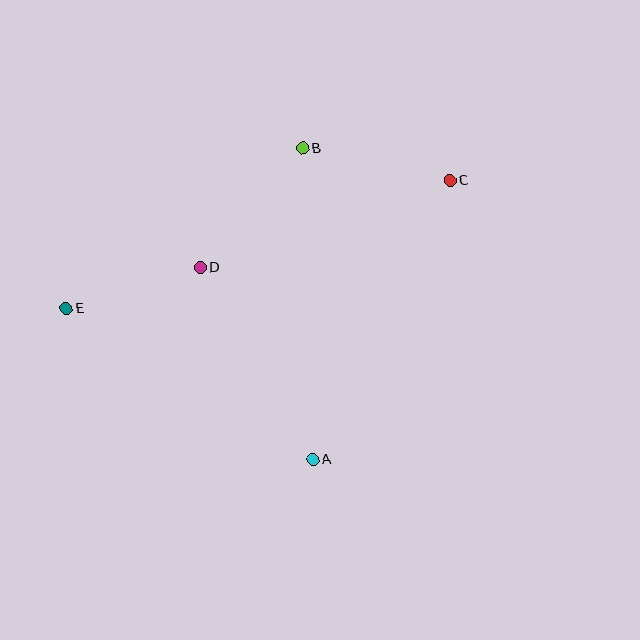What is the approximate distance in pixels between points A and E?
The distance between A and E is approximately 289 pixels.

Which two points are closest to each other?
Points D and E are closest to each other.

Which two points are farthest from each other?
Points C and E are farthest from each other.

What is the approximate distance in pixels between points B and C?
The distance between B and C is approximately 150 pixels.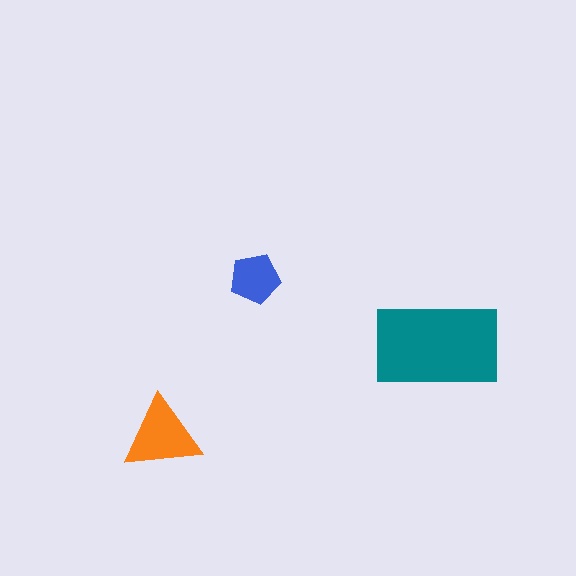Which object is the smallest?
The blue pentagon.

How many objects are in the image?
There are 3 objects in the image.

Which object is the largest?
The teal rectangle.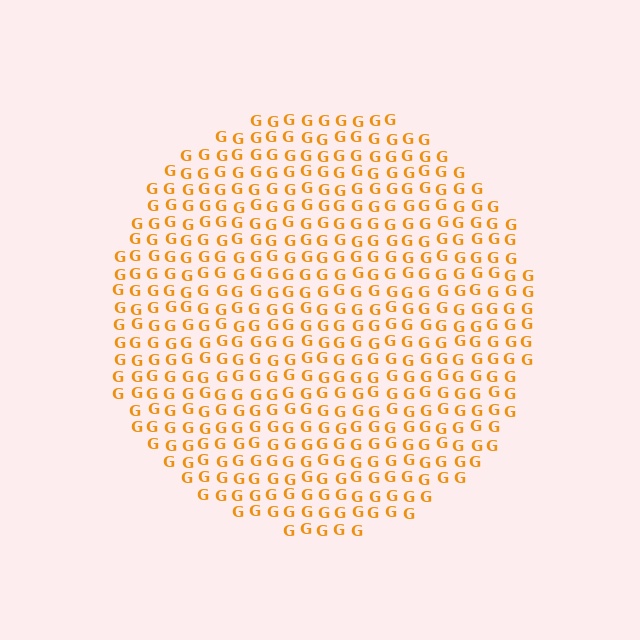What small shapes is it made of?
It is made of small letter G's.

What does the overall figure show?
The overall figure shows a circle.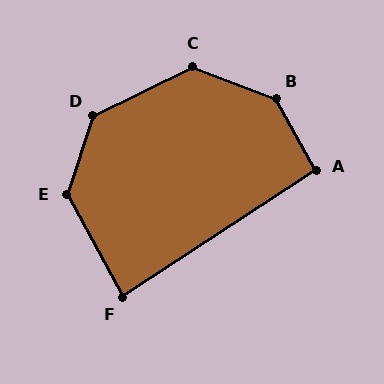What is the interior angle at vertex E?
Approximately 133 degrees (obtuse).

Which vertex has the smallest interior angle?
F, at approximately 86 degrees.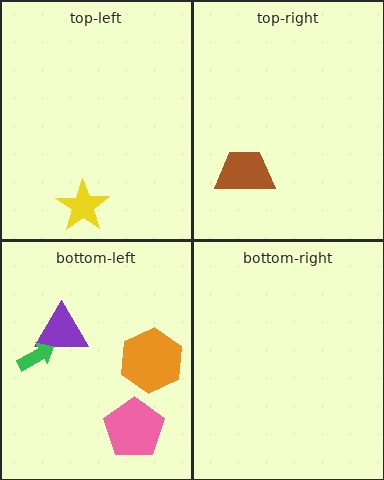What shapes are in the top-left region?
The yellow star.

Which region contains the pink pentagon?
The bottom-left region.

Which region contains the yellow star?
The top-left region.